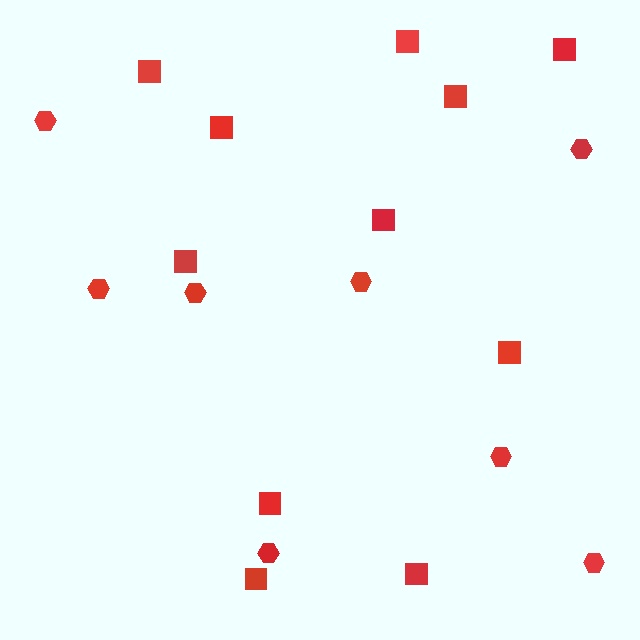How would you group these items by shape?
There are 2 groups: one group of squares (11) and one group of hexagons (8).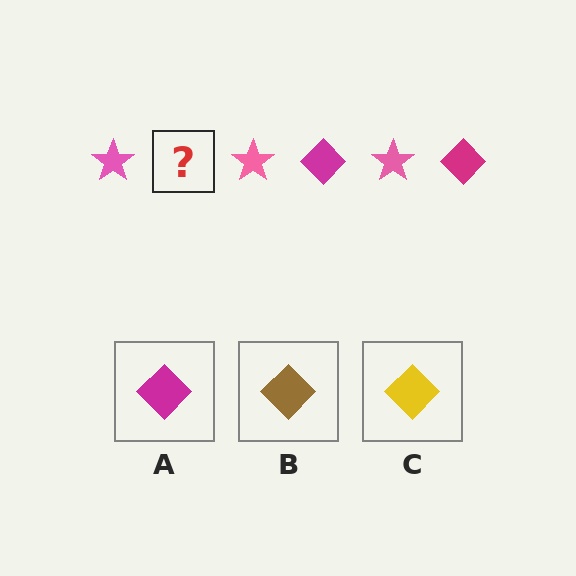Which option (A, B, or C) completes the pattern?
A.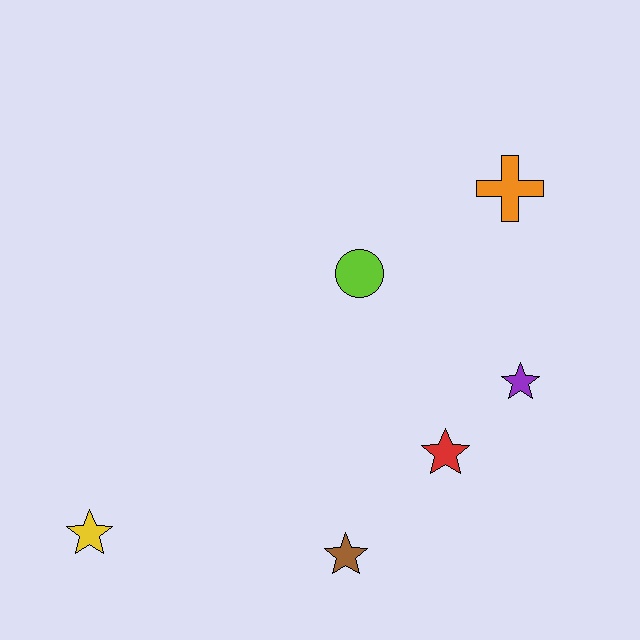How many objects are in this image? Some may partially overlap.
There are 6 objects.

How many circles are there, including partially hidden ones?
There is 1 circle.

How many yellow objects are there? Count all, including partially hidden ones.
There is 1 yellow object.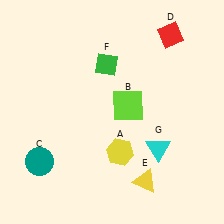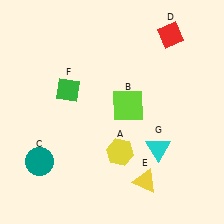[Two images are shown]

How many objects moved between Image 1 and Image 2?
1 object moved between the two images.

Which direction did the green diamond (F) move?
The green diamond (F) moved left.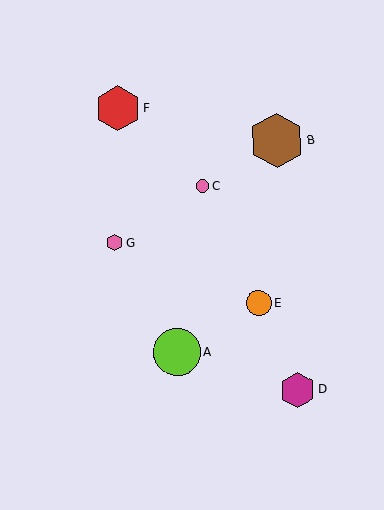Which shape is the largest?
The brown hexagon (labeled B) is the largest.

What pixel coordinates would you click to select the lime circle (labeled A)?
Click at (177, 352) to select the lime circle A.